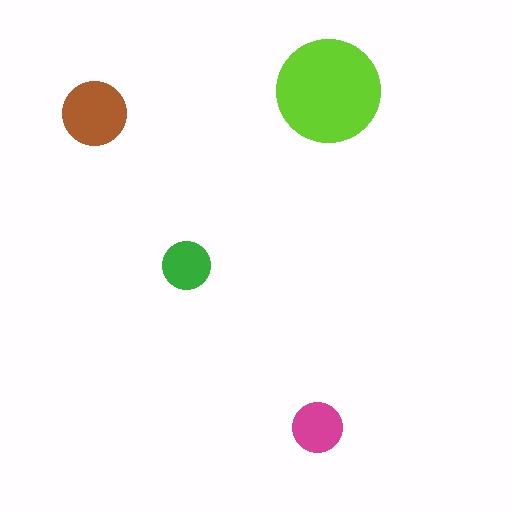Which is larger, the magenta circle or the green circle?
The magenta one.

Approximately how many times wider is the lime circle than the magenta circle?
About 2 times wider.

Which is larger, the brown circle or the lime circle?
The lime one.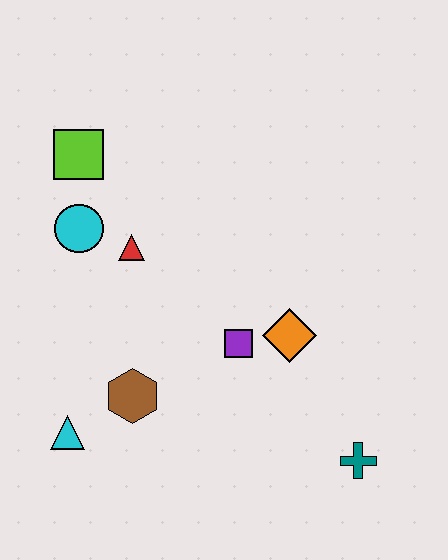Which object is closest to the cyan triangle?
The brown hexagon is closest to the cyan triangle.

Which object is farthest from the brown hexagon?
The lime square is farthest from the brown hexagon.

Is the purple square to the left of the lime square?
No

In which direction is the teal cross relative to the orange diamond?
The teal cross is below the orange diamond.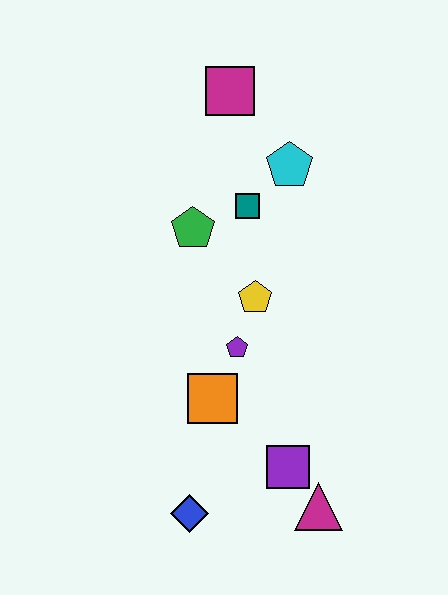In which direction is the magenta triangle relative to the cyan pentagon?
The magenta triangle is below the cyan pentagon.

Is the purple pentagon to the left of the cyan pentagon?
Yes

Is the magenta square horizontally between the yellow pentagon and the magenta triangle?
No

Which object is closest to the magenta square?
The cyan pentagon is closest to the magenta square.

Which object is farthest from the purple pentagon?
The magenta square is farthest from the purple pentagon.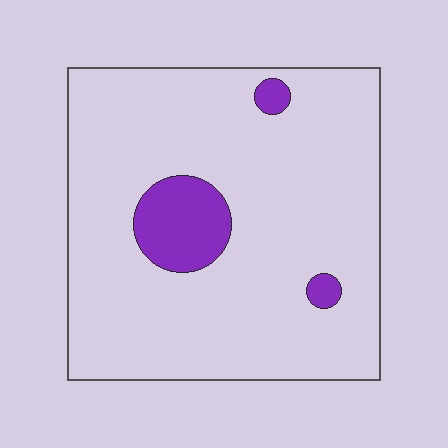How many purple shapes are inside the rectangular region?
3.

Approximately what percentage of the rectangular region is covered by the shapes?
Approximately 10%.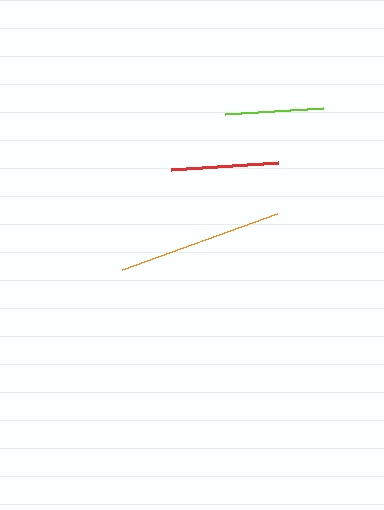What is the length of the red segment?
The red segment is approximately 107 pixels long.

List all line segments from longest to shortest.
From longest to shortest: orange, red, lime.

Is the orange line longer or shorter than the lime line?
The orange line is longer than the lime line.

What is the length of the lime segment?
The lime segment is approximately 98 pixels long.